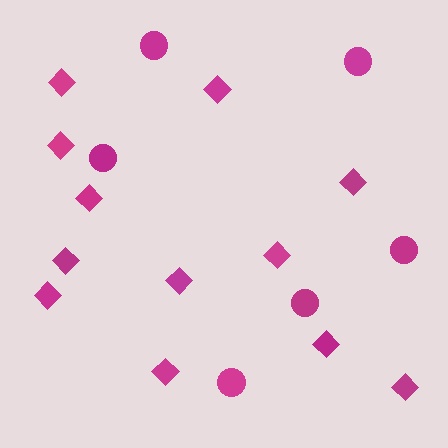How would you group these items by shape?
There are 2 groups: one group of diamonds (12) and one group of circles (6).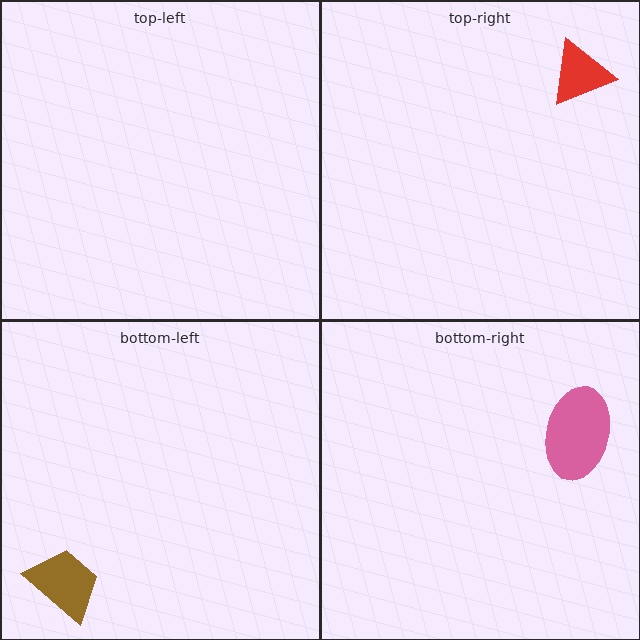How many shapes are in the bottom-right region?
1.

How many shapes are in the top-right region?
1.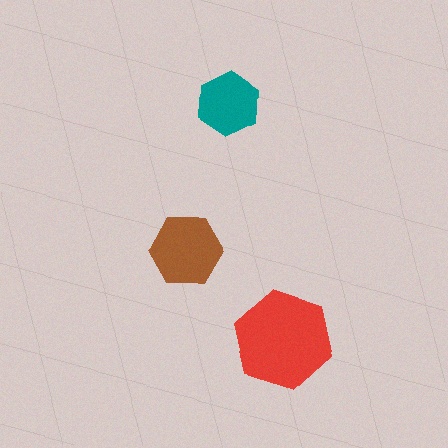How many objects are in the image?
There are 3 objects in the image.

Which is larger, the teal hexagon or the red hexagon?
The red one.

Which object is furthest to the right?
The red hexagon is rightmost.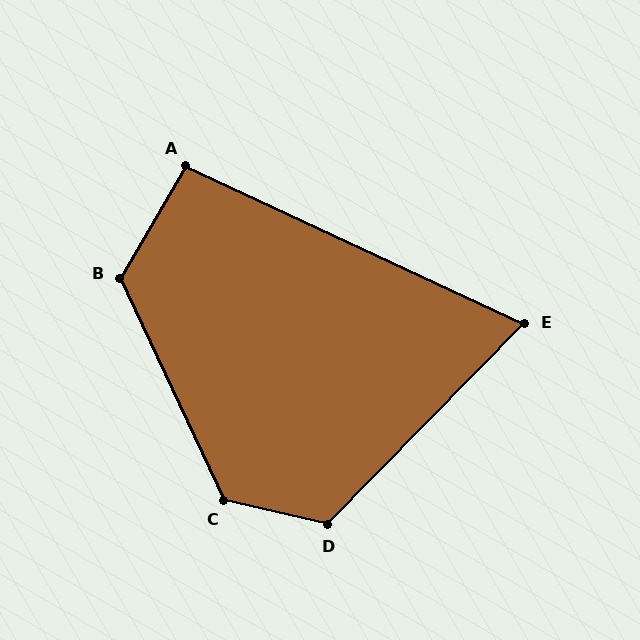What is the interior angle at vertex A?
Approximately 95 degrees (obtuse).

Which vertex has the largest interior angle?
C, at approximately 128 degrees.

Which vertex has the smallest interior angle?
E, at approximately 70 degrees.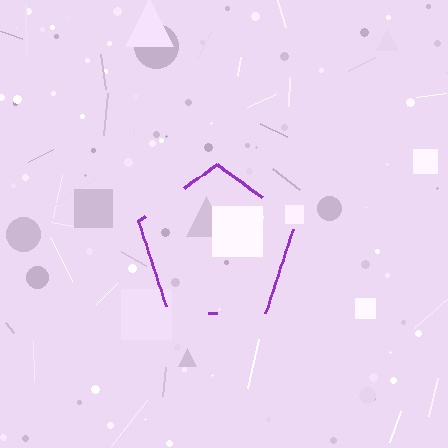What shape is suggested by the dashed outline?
The dashed outline suggests a pentagon.